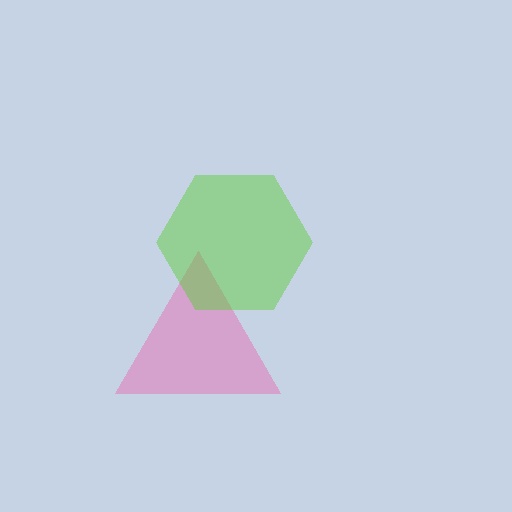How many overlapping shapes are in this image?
There are 2 overlapping shapes in the image.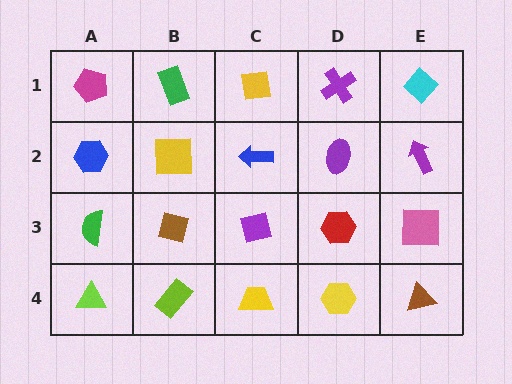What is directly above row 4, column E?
A pink square.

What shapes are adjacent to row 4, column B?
A brown square (row 3, column B), a lime triangle (row 4, column A), a yellow trapezoid (row 4, column C).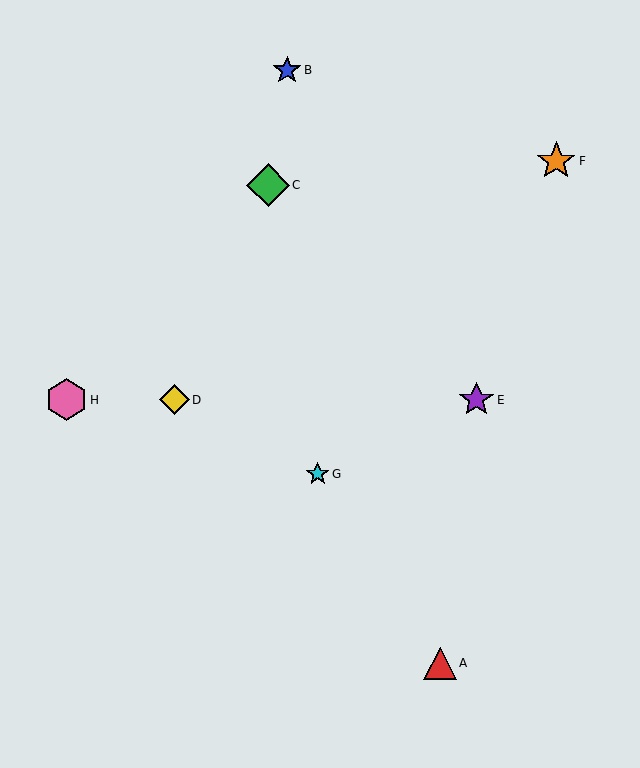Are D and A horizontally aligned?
No, D is at y≈400 and A is at y≈664.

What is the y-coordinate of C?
Object C is at y≈185.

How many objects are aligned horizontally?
3 objects (D, E, H) are aligned horizontally.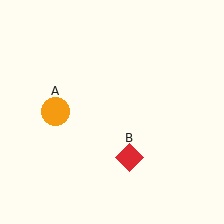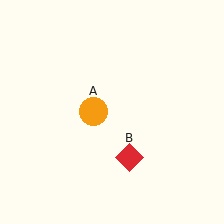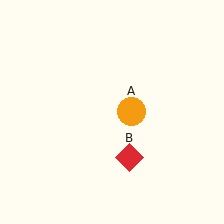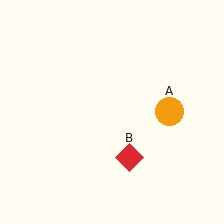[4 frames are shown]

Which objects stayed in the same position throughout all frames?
Red diamond (object B) remained stationary.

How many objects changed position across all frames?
1 object changed position: orange circle (object A).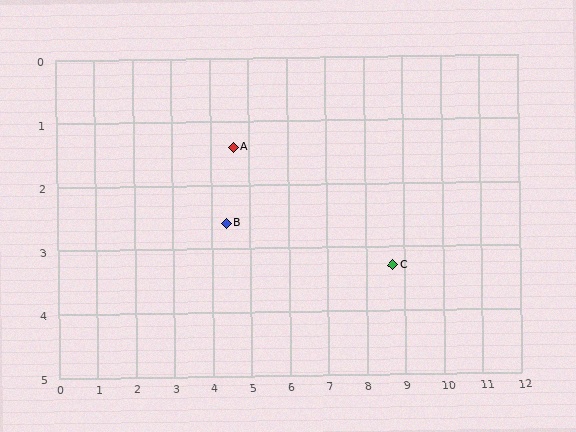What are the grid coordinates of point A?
Point A is at approximately (4.6, 1.4).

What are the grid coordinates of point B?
Point B is at approximately (4.4, 2.6).